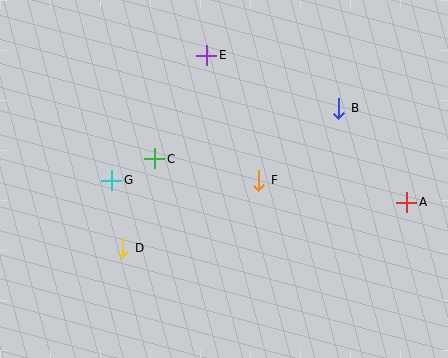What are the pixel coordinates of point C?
Point C is at (155, 159).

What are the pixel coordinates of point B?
Point B is at (338, 108).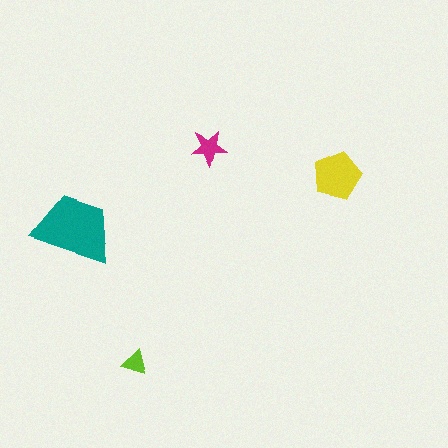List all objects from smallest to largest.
The lime triangle, the magenta star, the yellow pentagon, the teal trapezoid.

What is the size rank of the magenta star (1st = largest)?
3rd.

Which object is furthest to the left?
The teal trapezoid is leftmost.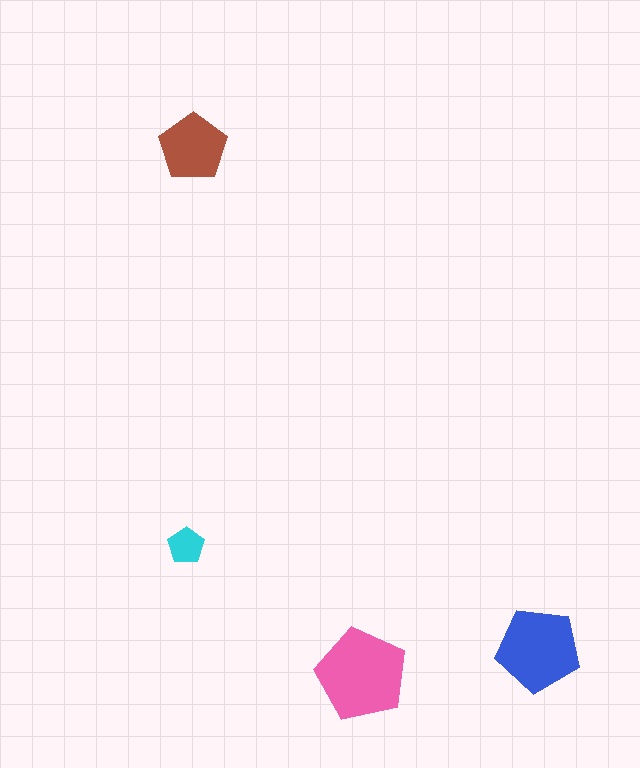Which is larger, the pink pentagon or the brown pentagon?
The pink one.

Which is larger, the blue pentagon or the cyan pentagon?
The blue one.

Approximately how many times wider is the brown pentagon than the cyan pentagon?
About 2 times wider.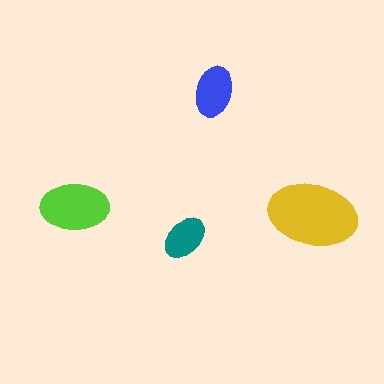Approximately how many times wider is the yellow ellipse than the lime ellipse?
About 1.5 times wider.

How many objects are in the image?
There are 4 objects in the image.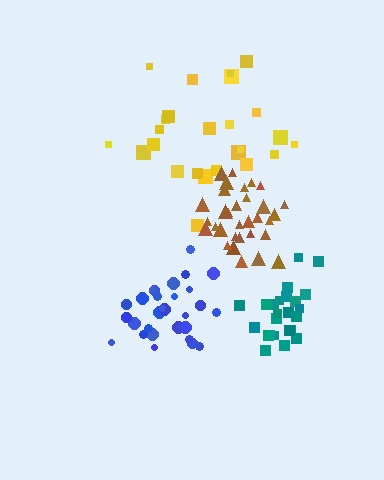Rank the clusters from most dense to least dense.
brown, teal, blue, yellow.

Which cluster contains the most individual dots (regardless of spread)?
Brown (32).